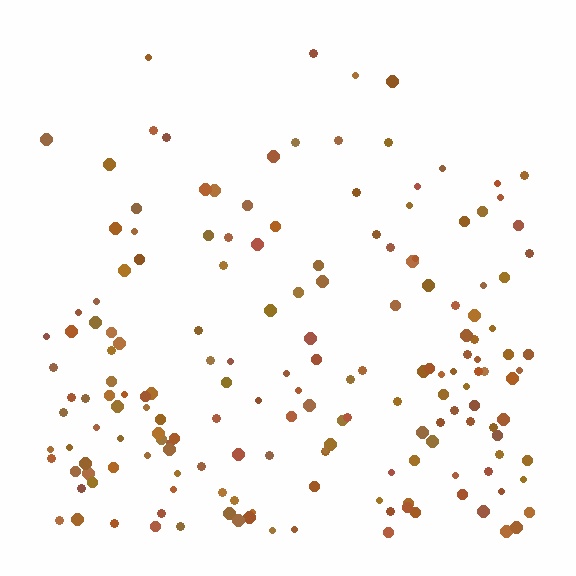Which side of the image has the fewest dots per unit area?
The top.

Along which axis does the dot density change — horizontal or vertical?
Vertical.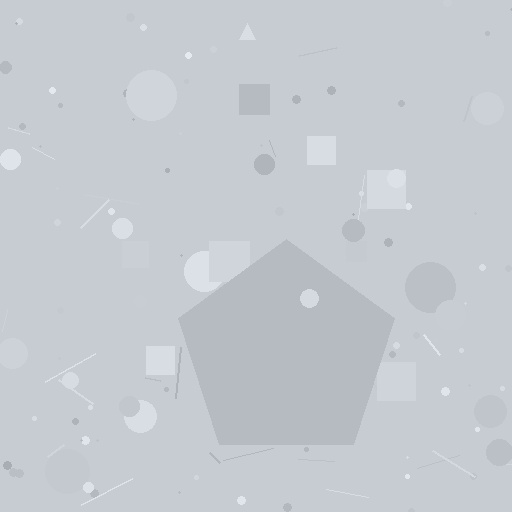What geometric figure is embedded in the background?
A pentagon is embedded in the background.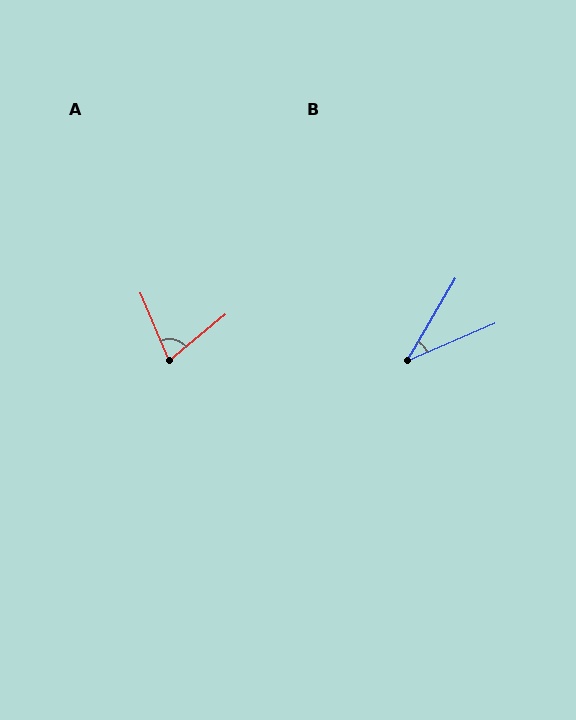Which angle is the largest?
A, at approximately 74 degrees.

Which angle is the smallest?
B, at approximately 36 degrees.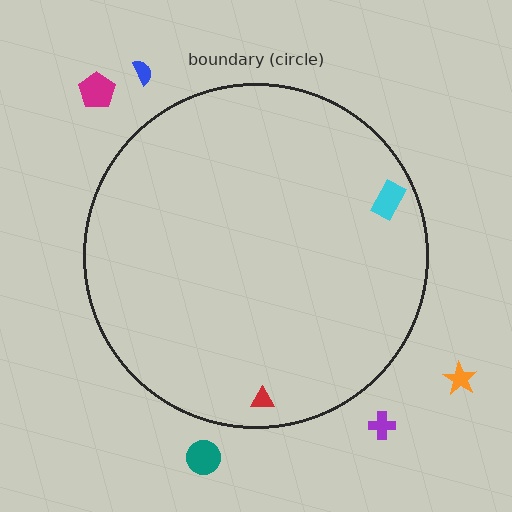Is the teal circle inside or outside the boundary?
Outside.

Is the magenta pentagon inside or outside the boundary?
Outside.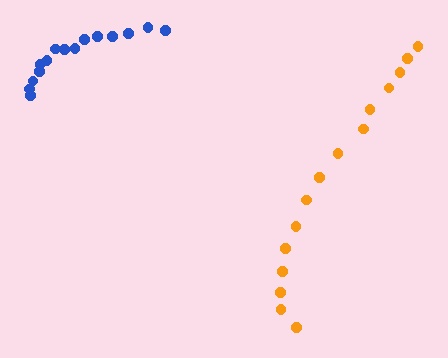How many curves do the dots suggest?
There are 2 distinct paths.